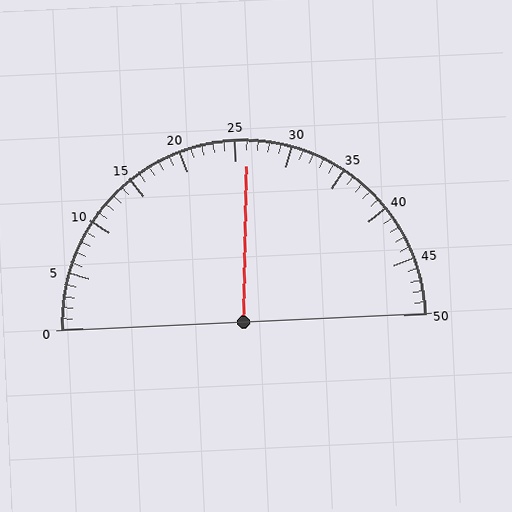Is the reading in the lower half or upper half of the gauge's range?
The reading is in the upper half of the range (0 to 50).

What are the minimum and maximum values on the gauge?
The gauge ranges from 0 to 50.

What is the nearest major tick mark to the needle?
The nearest major tick mark is 25.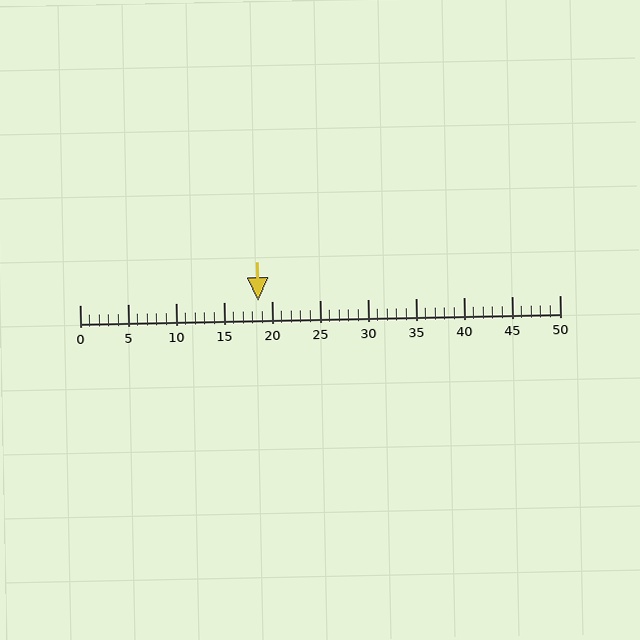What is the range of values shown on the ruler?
The ruler shows values from 0 to 50.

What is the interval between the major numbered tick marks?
The major tick marks are spaced 5 units apart.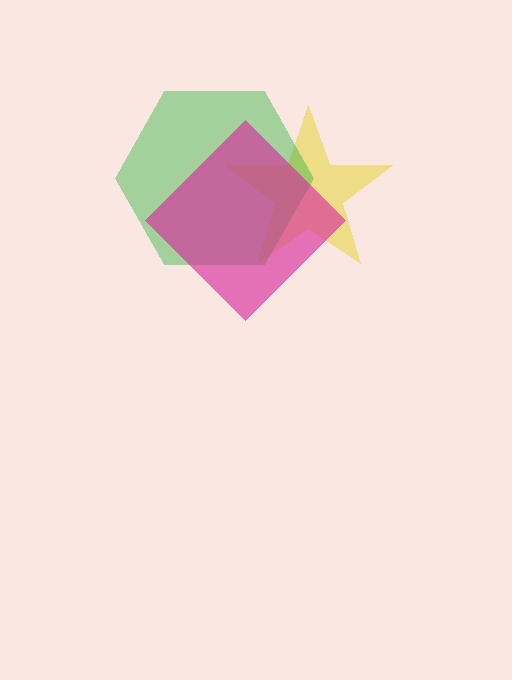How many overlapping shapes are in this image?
There are 3 overlapping shapes in the image.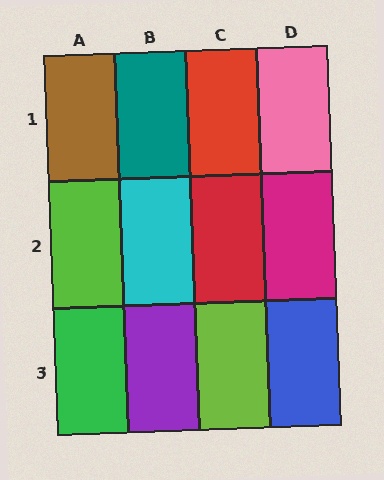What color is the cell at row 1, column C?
Red.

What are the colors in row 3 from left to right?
Green, purple, lime, blue.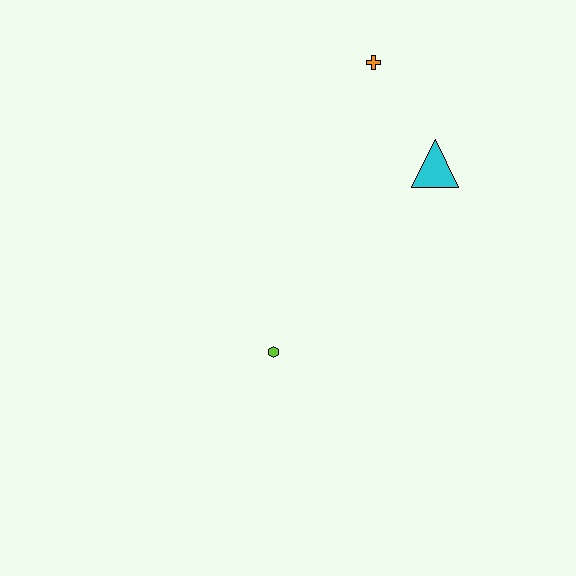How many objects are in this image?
There are 3 objects.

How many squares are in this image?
There are no squares.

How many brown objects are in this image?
There are no brown objects.